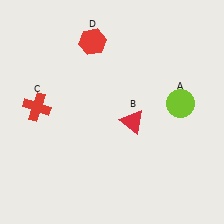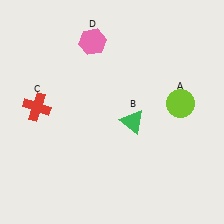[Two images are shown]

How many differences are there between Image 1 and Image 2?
There are 2 differences between the two images.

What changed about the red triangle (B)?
In Image 1, B is red. In Image 2, it changed to green.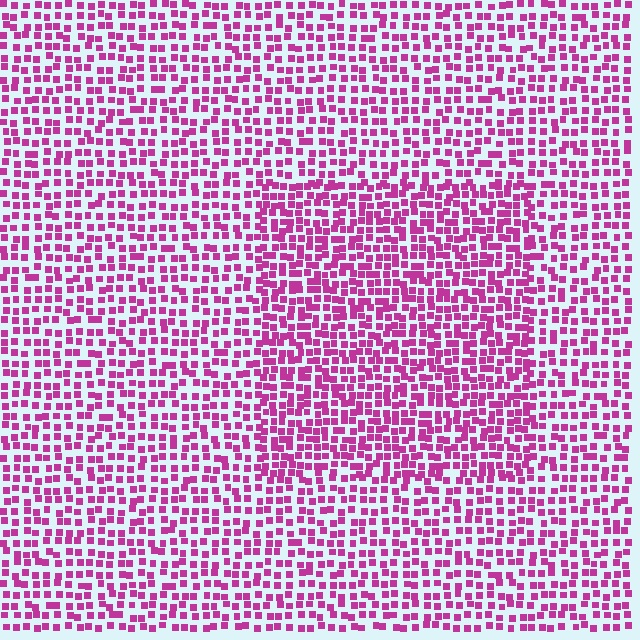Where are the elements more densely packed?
The elements are more densely packed inside the rectangle boundary.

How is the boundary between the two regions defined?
The boundary is defined by a change in element density (approximately 1.5x ratio). All elements are the same color, size, and shape.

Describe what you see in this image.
The image contains small magenta elements arranged at two different densities. A rectangle-shaped region is visible where the elements are more densely packed than the surrounding area.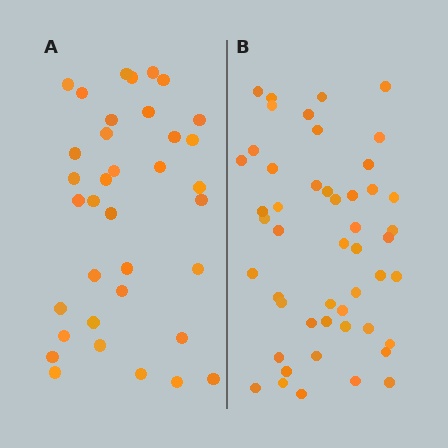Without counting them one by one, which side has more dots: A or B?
Region B (the right region) has more dots.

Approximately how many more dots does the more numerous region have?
Region B has approximately 15 more dots than region A.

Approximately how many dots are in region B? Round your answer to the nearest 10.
About 50 dots. (The exact count is 49, which rounds to 50.)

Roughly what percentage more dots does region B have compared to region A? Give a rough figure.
About 35% more.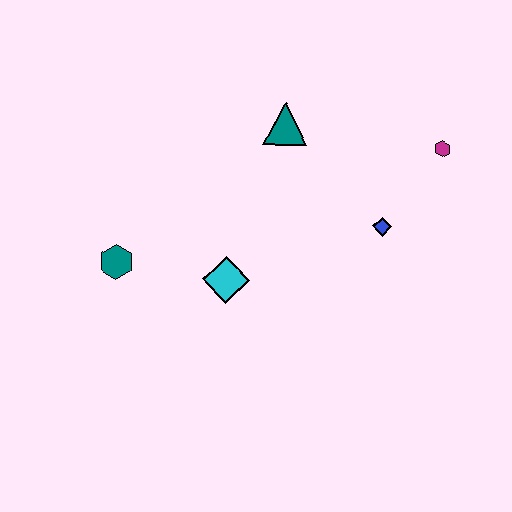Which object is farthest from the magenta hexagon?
The teal hexagon is farthest from the magenta hexagon.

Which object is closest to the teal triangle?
The blue diamond is closest to the teal triangle.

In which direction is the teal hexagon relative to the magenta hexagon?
The teal hexagon is to the left of the magenta hexagon.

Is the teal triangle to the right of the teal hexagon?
Yes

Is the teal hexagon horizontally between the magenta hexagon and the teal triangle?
No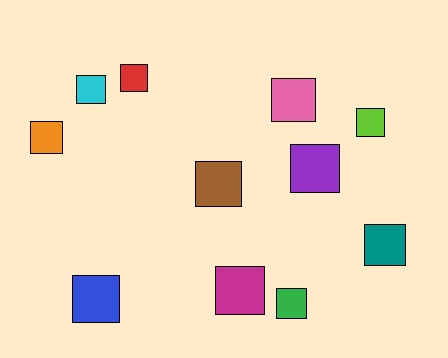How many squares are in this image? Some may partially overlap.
There are 11 squares.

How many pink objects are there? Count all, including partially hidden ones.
There is 1 pink object.